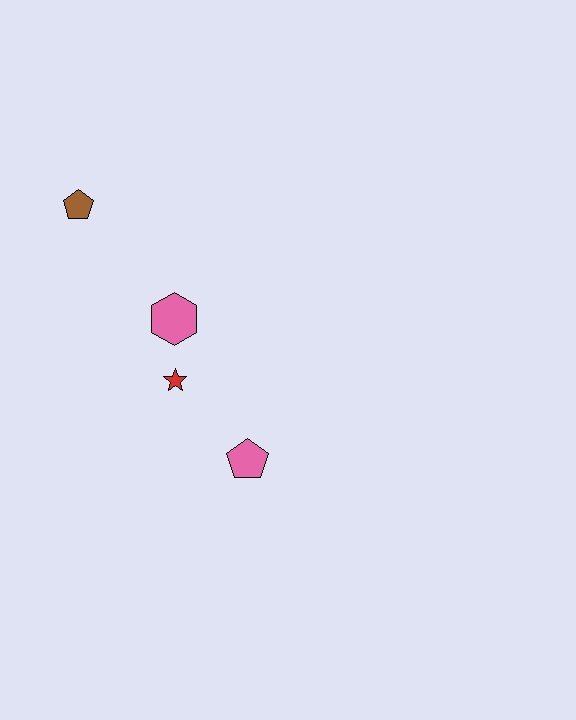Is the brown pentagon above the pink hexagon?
Yes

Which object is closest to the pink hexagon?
The red star is closest to the pink hexagon.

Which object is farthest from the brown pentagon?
The pink pentagon is farthest from the brown pentagon.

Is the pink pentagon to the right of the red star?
Yes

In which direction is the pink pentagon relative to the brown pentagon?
The pink pentagon is below the brown pentagon.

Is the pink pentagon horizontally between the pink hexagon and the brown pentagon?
No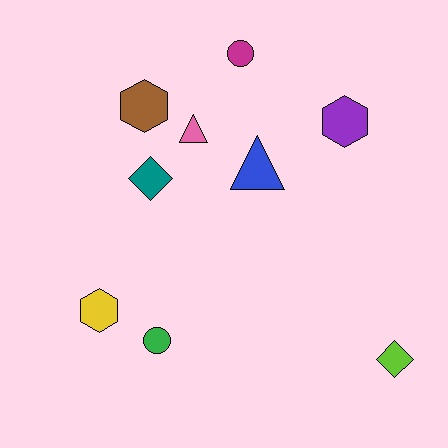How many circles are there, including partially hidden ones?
There are 2 circles.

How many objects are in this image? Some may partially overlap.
There are 9 objects.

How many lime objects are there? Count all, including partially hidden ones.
There is 1 lime object.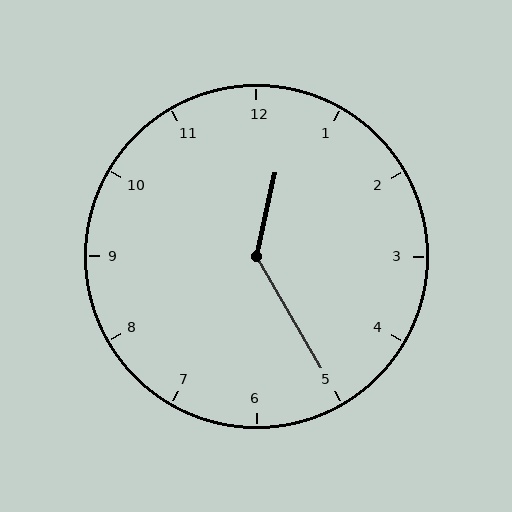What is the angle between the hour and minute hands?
Approximately 138 degrees.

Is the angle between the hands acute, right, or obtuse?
It is obtuse.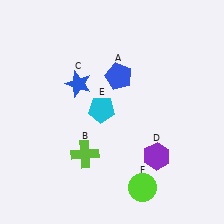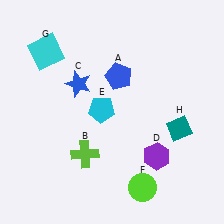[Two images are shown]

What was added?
A cyan square (G), a teal diamond (H) were added in Image 2.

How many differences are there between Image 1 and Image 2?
There are 2 differences between the two images.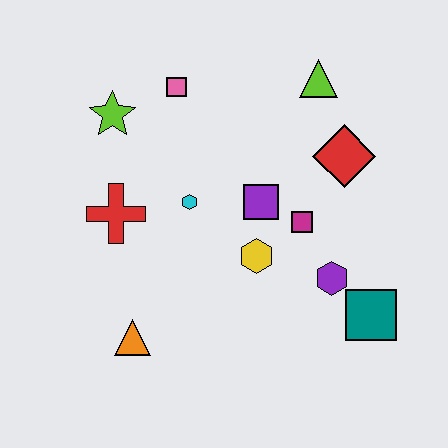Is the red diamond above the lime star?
No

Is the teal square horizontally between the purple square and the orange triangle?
No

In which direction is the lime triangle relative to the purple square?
The lime triangle is above the purple square.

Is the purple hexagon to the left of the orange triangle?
No